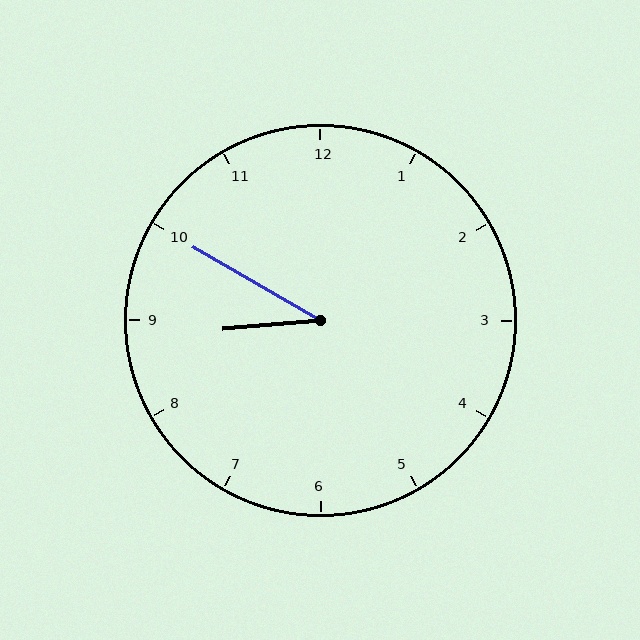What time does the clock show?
8:50.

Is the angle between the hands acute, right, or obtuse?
It is acute.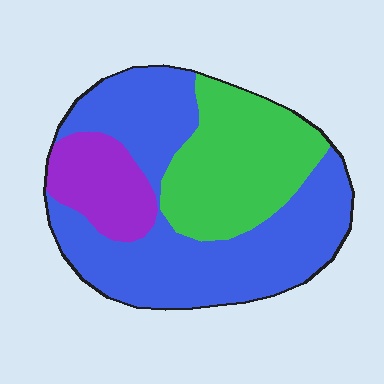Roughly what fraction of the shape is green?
Green covers roughly 30% of the shape.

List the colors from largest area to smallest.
From largest to smallest: blue, green, purple.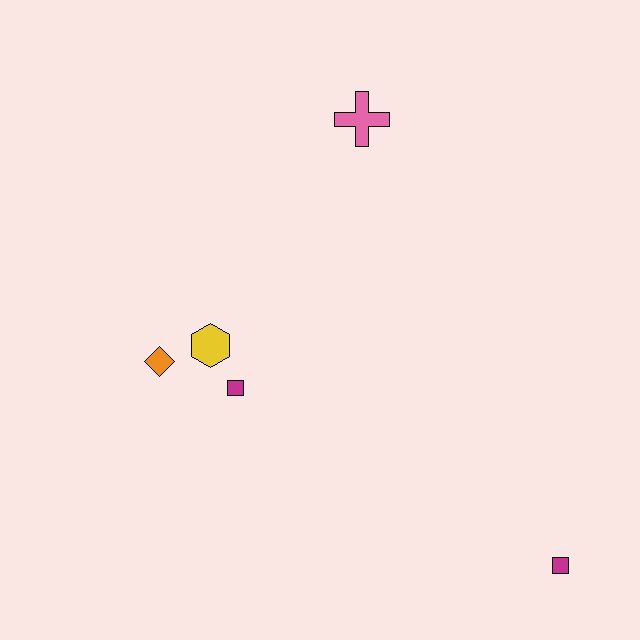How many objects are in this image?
There are 5 objects.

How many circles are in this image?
There are no circles.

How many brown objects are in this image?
There are no brown objects.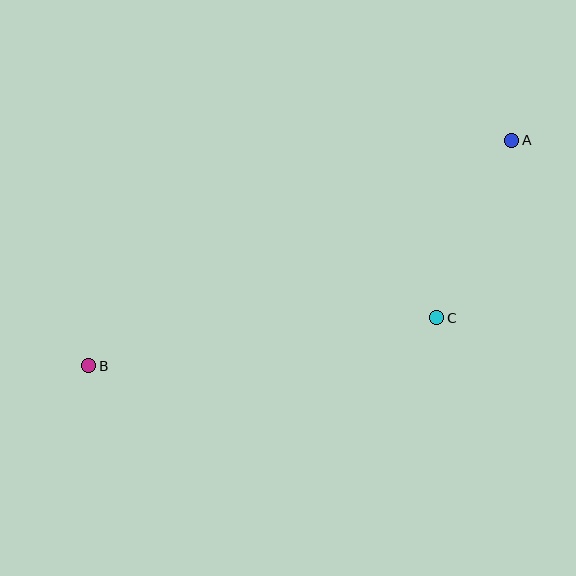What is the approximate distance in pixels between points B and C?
The distance between B and C is approximately 351 pixels.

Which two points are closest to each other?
Points A and C are closest to each other.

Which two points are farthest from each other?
Points A and B are farthest from each other.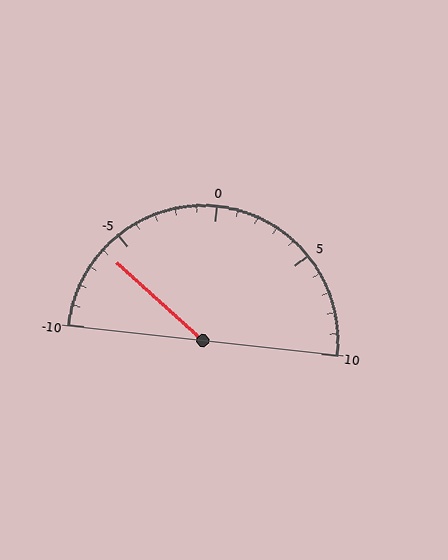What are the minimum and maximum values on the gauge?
The gauge ranges from -10 to 10.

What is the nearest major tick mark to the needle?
The nearest major tick mark is -5.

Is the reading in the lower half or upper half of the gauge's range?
The reading is in the lower half of the range (-10 to 10).